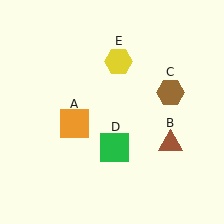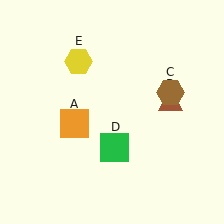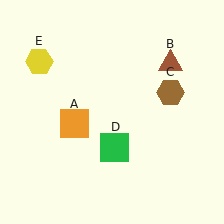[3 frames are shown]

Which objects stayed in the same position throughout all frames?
Orange square (object A) and brown hexagon (object C) and green square (object D) remained stationary.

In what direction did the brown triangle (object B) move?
The brown triangle (object B) moved up.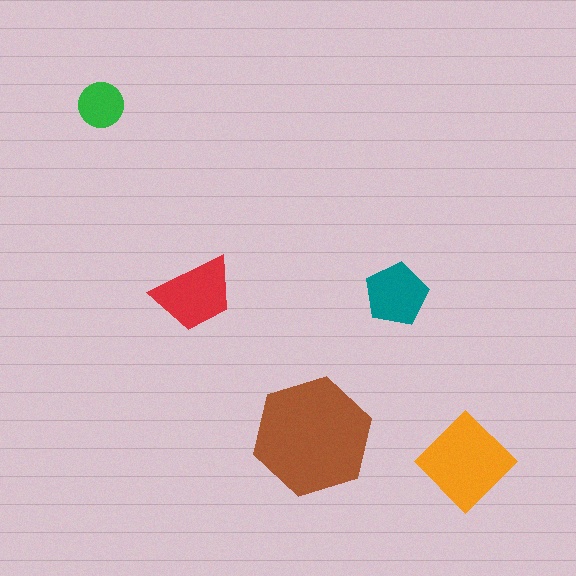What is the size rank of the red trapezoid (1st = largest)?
3rd.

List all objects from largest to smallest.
The brown hexagon, the orange diamond, the red trapezoid, the teal pentagon, the green circle.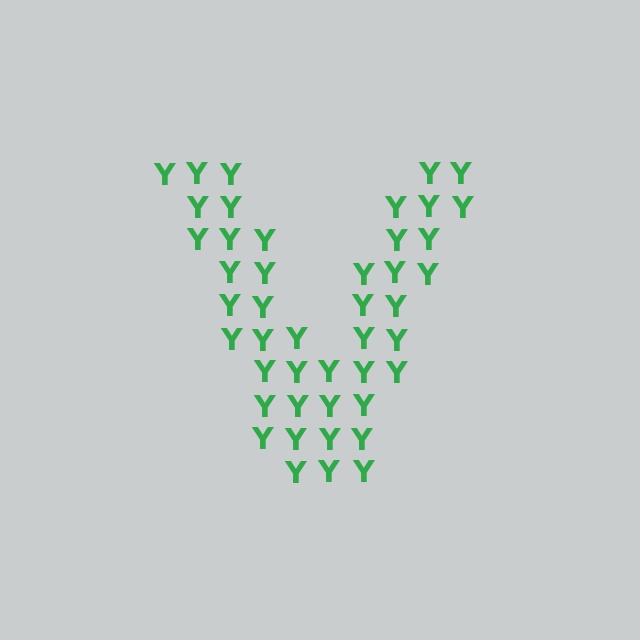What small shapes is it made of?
It is made of small letter Y's.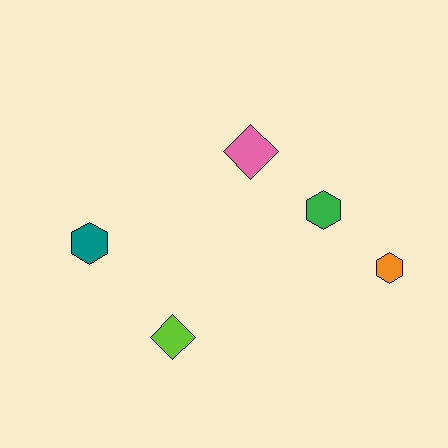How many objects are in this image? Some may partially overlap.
There are 5 objects.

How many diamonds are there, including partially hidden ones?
There are 2 diamonds.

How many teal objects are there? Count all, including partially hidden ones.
There is 1 teal object.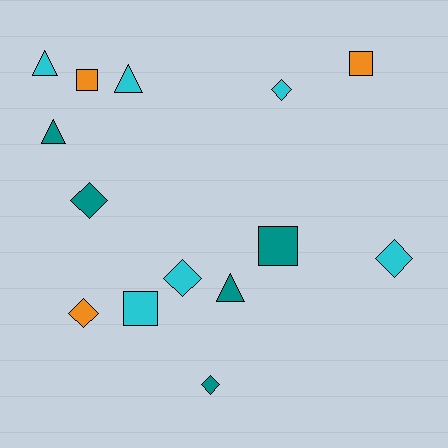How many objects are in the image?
There are 14 objects.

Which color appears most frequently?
Cyan, with 6 objects.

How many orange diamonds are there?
There is 1 orange diamond.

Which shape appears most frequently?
Diamond, with 6 objects.